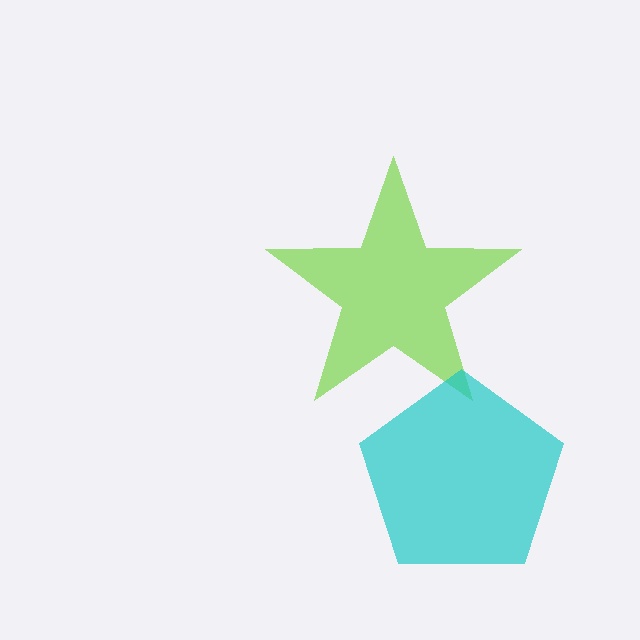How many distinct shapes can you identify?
There are 2 distinct shapes: a lime star, a cyan pentagon.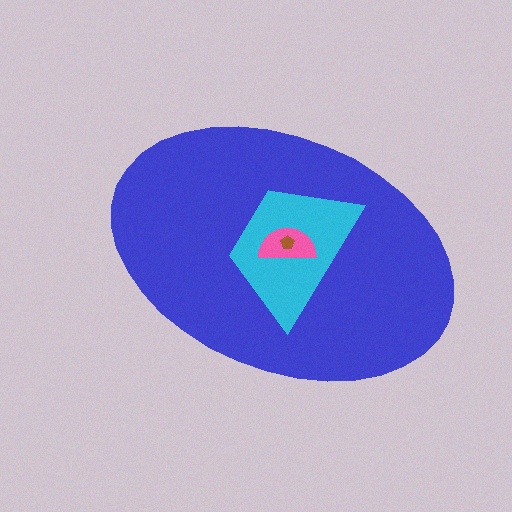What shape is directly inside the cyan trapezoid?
The pink semicircle.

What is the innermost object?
The brown pentagon.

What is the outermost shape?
The blue ellipse.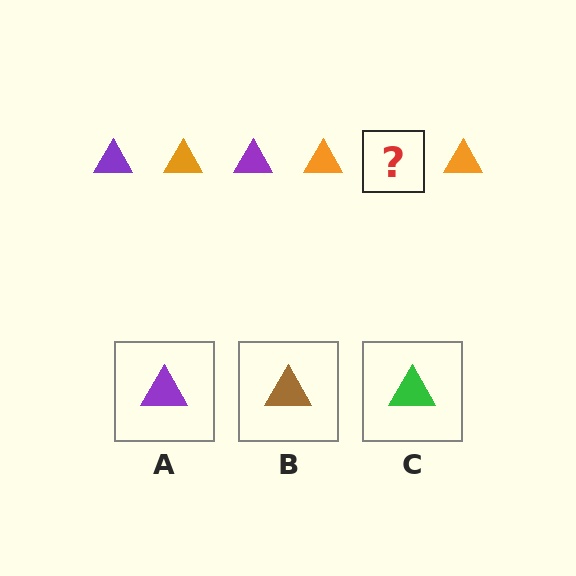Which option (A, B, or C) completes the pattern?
A.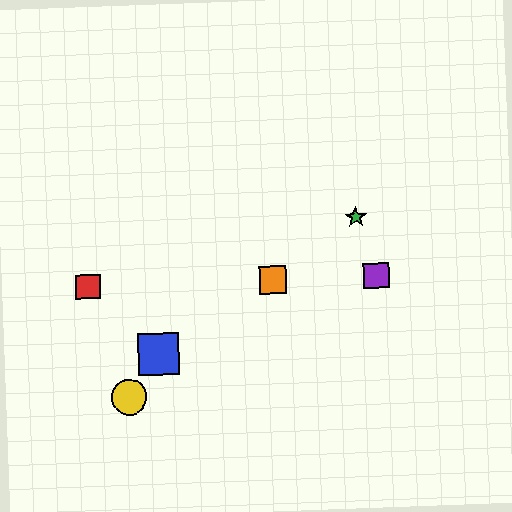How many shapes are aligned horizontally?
3 shapes (the red square, the purple square, the orange square) are aligned horizontally.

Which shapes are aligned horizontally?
The red square, the purple square, the orange square are aligned horizontally.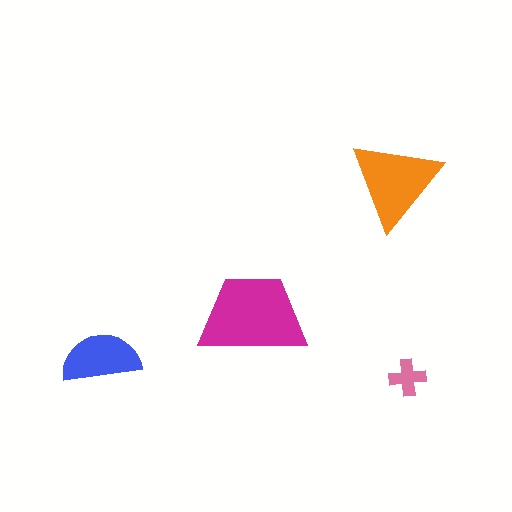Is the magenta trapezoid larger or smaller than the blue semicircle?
Larger.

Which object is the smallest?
The pink cross.